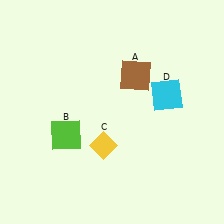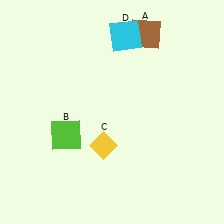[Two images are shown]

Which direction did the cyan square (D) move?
The cyan square (D) moved up.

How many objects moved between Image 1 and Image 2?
2 objects moved between the two images.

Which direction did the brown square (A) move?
The brown square (A) moved up.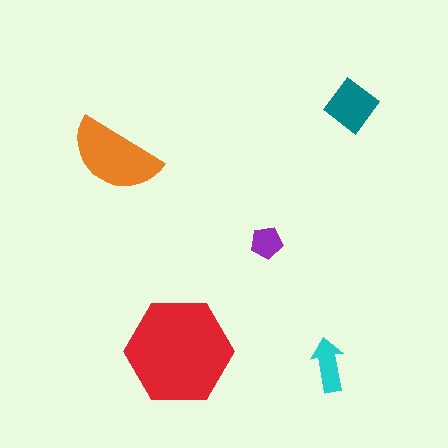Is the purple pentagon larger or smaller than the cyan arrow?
Smaller.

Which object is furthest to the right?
The teal diamond is rightmost.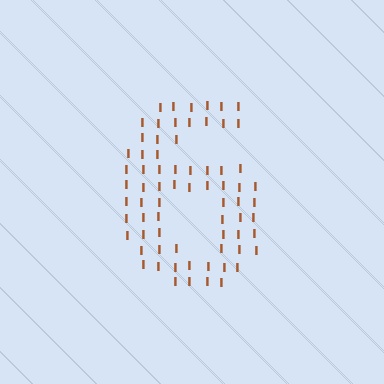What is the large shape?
The large shape is the digit 6.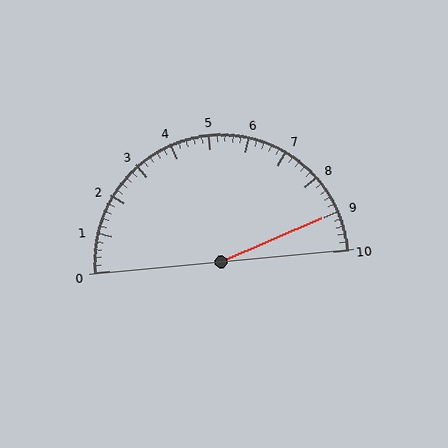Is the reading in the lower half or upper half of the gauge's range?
The reading is in the upper half of the range (0 to 10).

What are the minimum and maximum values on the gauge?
The gauge ranges from 0 to 10.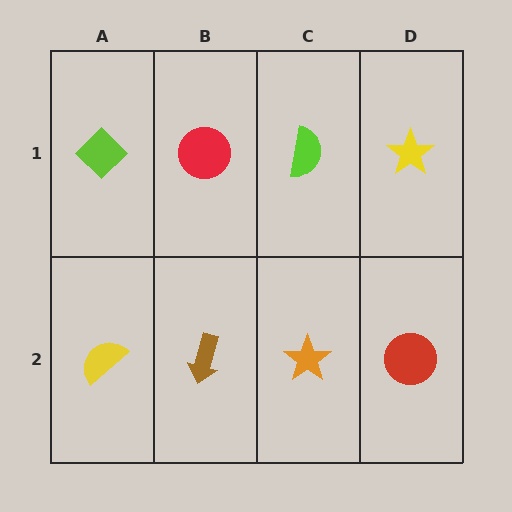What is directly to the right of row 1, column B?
A lime semicircle.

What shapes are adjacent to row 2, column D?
A yellow star (row 1, column D), an orange star (row 2, column C).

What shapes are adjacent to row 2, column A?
A lime diamond (row 1, column A), a brown arrow (row 2, column B).